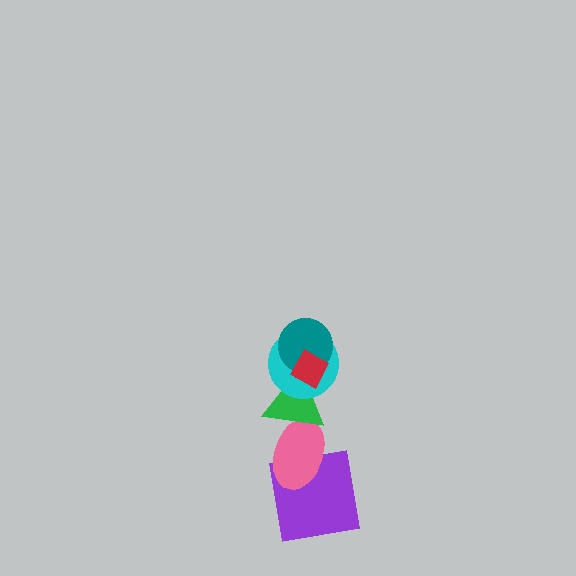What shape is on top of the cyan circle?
The teal circle is on top of the cyan circle.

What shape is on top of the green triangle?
The cyan circle is on top of the green triangle.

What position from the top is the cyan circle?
The cyan circle is 3rd from the top.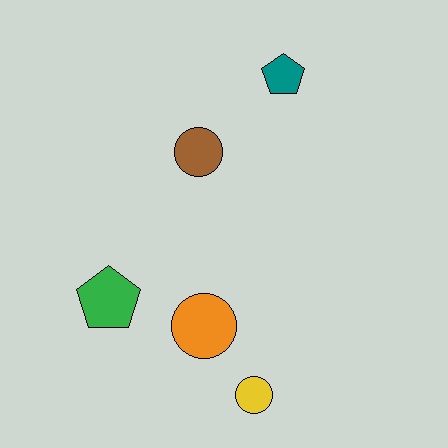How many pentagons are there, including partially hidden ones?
There are 2 pentagons.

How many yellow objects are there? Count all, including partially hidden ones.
There is 1 yellow object.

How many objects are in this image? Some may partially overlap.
There are 5 objects.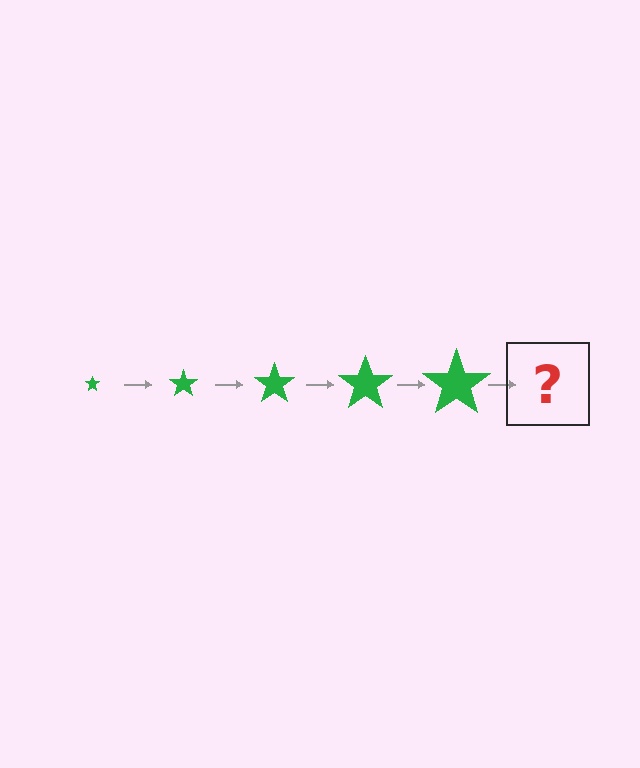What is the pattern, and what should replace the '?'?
The pattern is that the star gets progressively larger each step. The '?' should be a green star, larger than the previous one.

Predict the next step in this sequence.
The next step is a green star, larger than the previous one.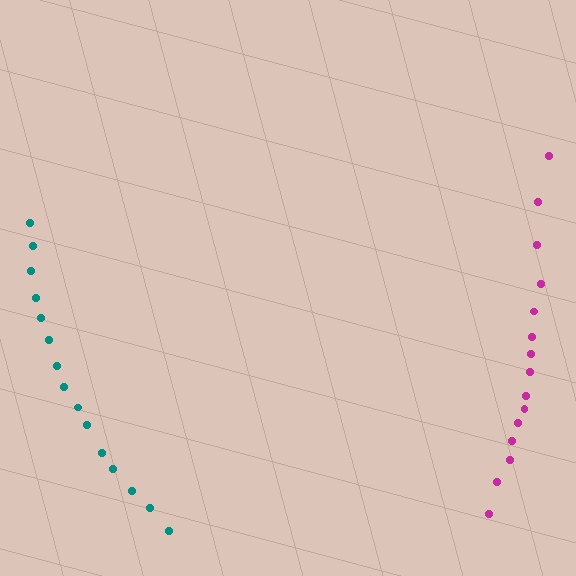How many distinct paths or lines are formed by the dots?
There are 2 distinct paths.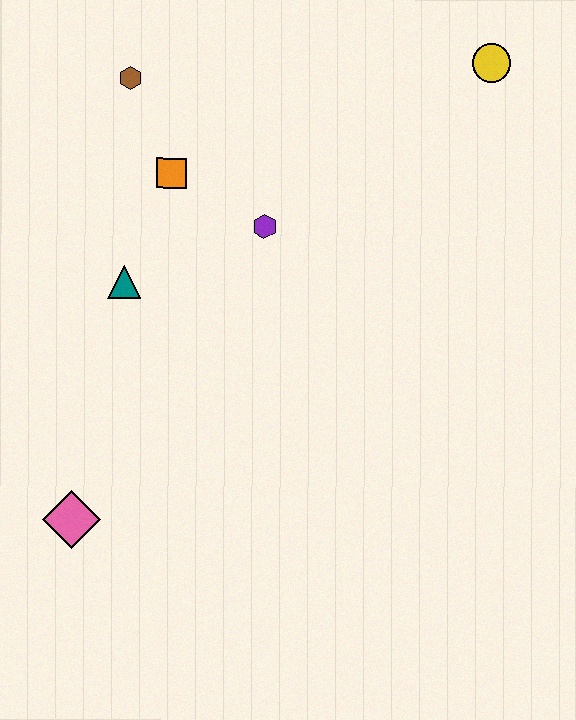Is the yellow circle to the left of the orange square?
No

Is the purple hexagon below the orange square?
Yes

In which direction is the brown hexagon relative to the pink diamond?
The brown hexagon is above the pink diamond.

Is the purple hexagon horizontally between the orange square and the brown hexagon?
No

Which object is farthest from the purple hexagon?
The pink diamond is farthest from the purple hexagon.